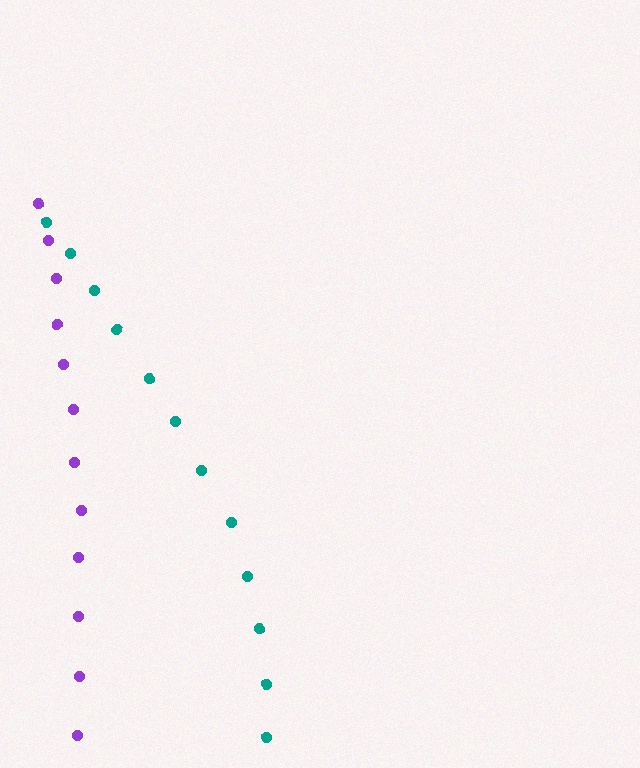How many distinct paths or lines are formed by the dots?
There are 2 distinct paths.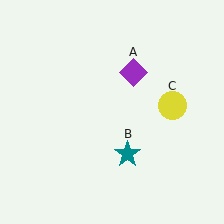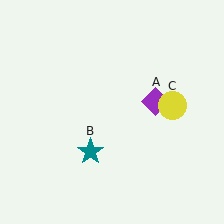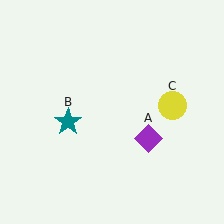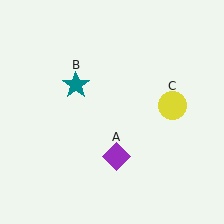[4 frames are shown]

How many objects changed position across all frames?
2 objects changed position: purple diamond (object A), teal star (object B).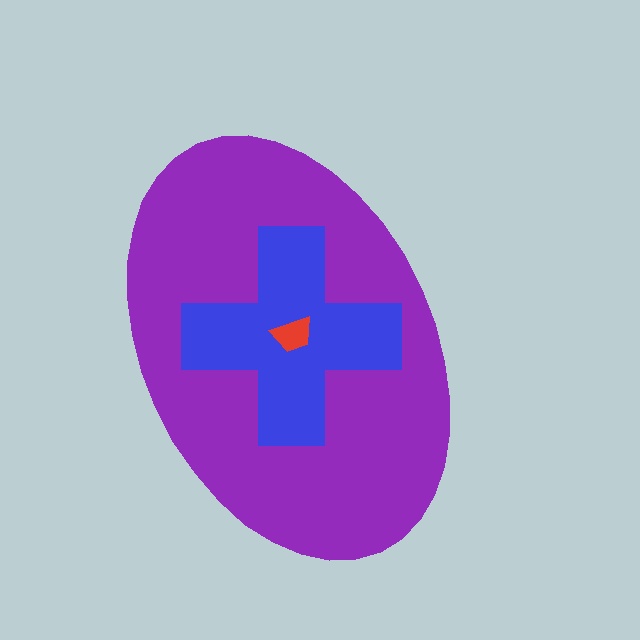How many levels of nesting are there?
3.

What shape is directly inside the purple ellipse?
The blue cross.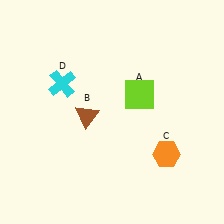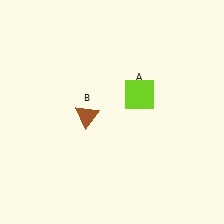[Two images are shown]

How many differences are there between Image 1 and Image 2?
There are 2 differences between the two images.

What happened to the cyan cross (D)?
The cyan cross (D) was removed in Image 2. It was in the top-left area of Image 1.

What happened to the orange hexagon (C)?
The orange hexagon (C) was removed in Image 2. It was in the bottom-right area of Image 1.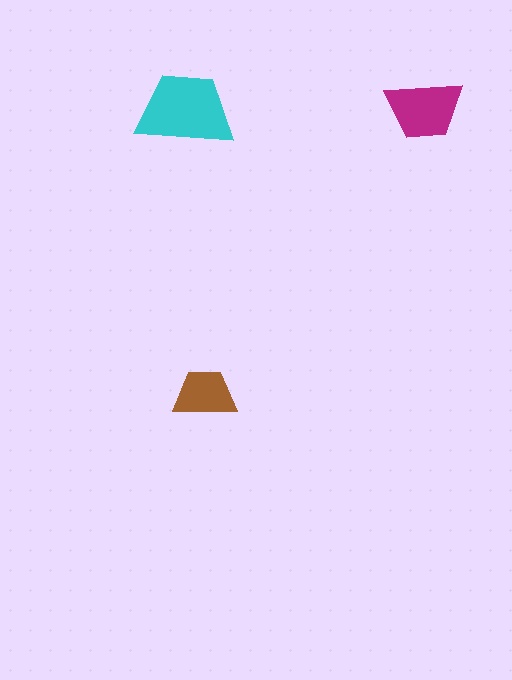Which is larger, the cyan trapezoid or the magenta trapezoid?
The cyan one.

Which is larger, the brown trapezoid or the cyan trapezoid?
The cyan one.